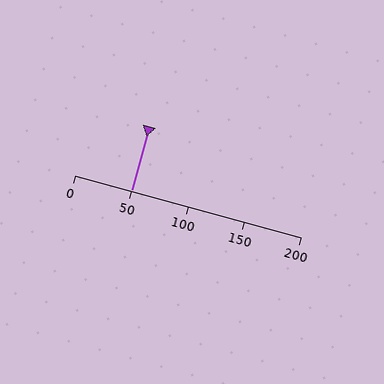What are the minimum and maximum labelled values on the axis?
The axis runs from 0 to 200.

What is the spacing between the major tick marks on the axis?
The major ticks are spaced 50 apart.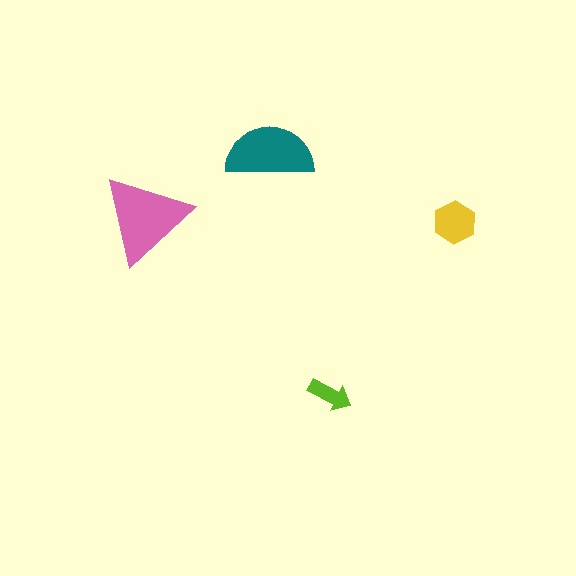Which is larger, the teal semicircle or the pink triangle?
The pink triangle.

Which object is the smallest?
The lime arrow.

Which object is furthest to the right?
The yellow hexagon is rightmost.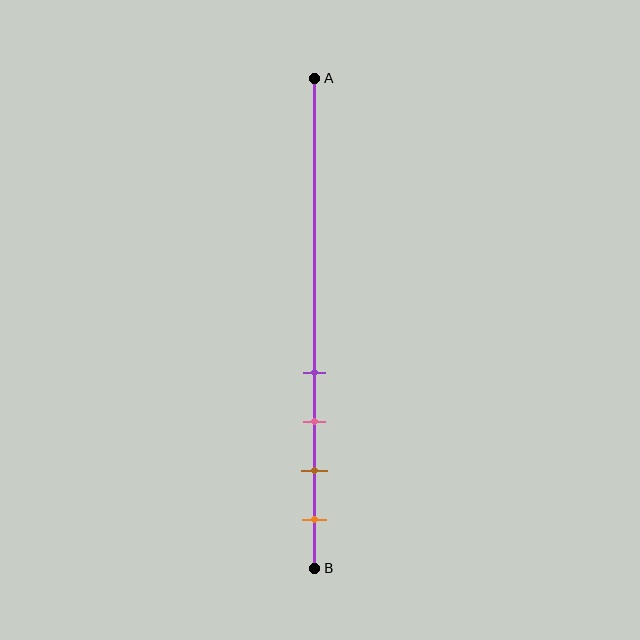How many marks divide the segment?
There are 4 marks dividing the segment.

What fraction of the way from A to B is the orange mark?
The orange mark is approximately 90% (0.9) of the way from A to B.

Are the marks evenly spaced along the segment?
Yes, the marks are approximately evenly spaced.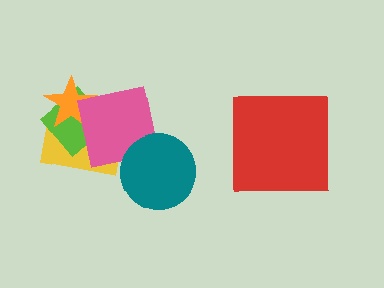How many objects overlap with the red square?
0 objects overlap with the red square.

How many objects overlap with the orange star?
3 objects overlap with the orange star.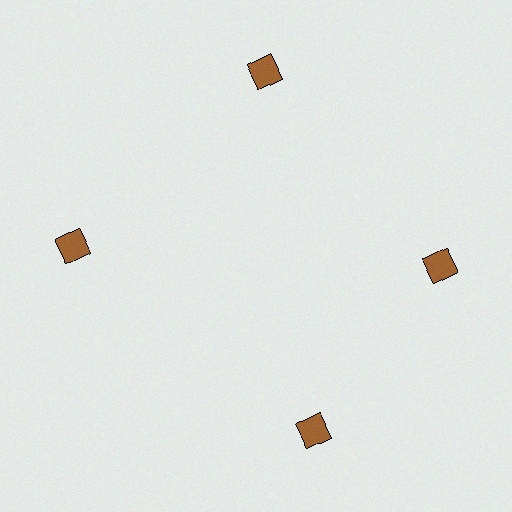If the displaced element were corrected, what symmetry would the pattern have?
It would have 4-fold rotational symmetry — the pattern would map onto itself every 90 degrees.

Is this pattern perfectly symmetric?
No. The 4 brown squares are arranged in a ring, but one element near the 6 o'clock position is rotated out of alignment along the ring, breaking the 4-fold rotational symmetry.